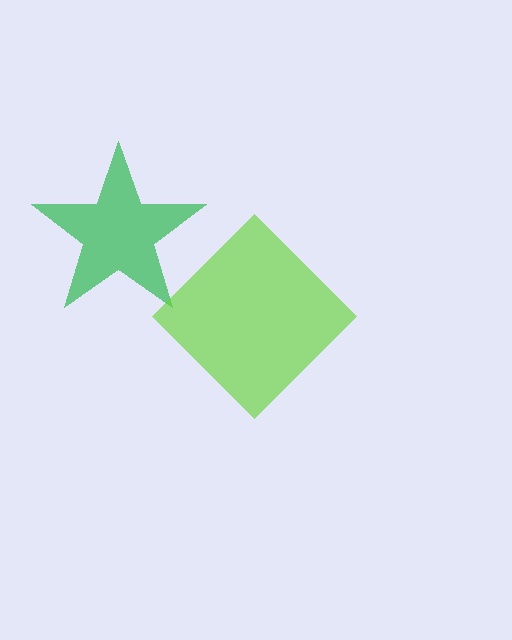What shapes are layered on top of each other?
The layered shapes are: a green star, a lime diamond.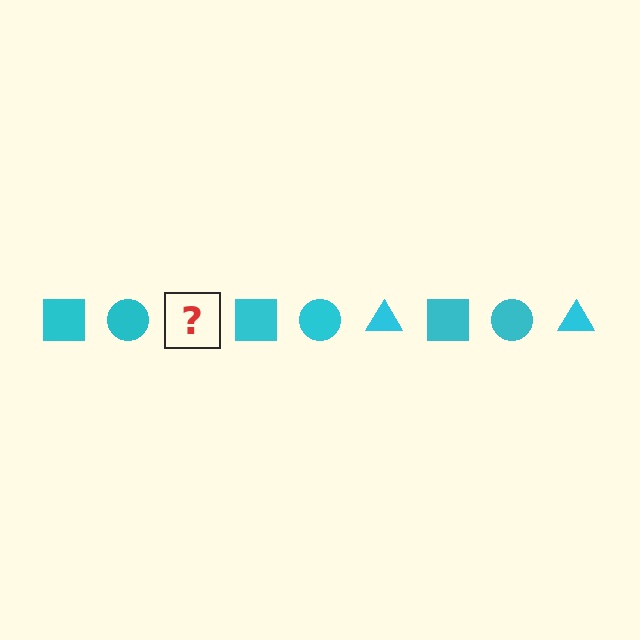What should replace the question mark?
The question mark should be replaced with a cyan triangle.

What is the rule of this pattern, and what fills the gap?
The rule is that the pattern cycles through square, circle, triangle shapes in cyan. The gap should be filled with a cyan triangle.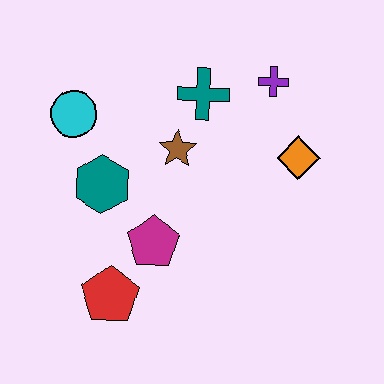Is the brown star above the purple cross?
No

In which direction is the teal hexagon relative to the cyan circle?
The teal hexagon is below the cyan circle.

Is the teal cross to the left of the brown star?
No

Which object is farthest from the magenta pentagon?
The purple cross is farthest from the magenta pentagon.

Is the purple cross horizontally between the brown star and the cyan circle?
No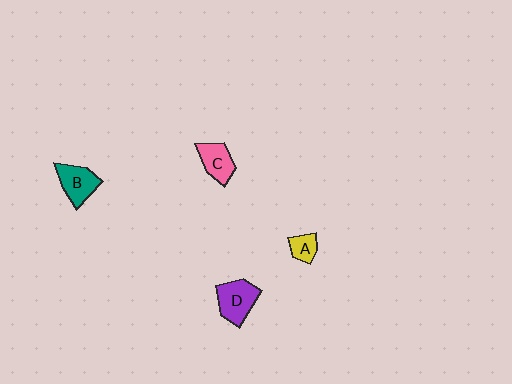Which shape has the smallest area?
Shape A (yellow).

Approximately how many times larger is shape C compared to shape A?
Approximately 1.6 times.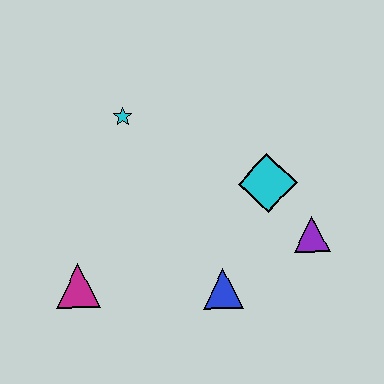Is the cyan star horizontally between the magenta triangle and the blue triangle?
Yes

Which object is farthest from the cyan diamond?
The magenta triangle is farthest from the cyan diamond.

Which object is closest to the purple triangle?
The cyan diamond is closest to the purple triangle.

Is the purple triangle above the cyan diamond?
No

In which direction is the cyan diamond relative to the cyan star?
The cyan diamond is to the right of the cyan star.